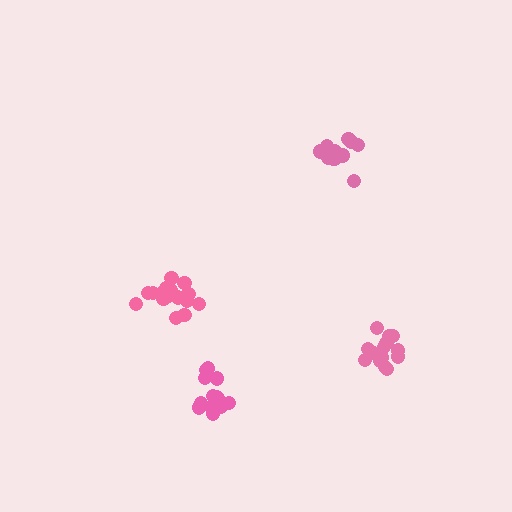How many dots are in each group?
Group 1: 16 dots, Group 2: 15 dots, Group 3: 15 dots, Group 4: 13 dots (59 total).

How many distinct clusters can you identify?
There are 4 distinct clusters.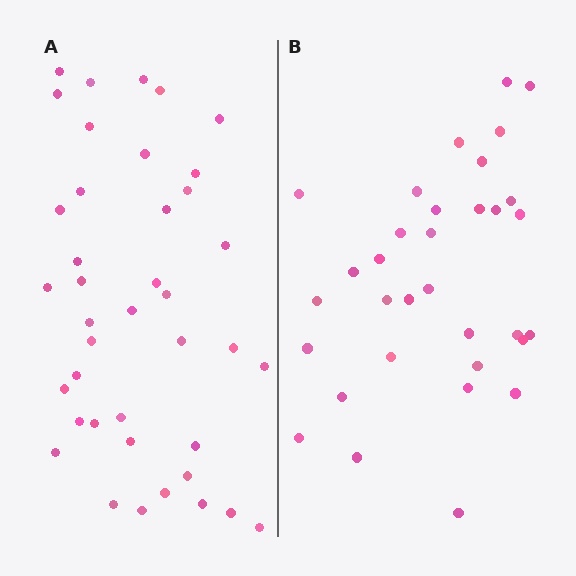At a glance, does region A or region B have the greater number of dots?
Region A (the left region) has more dots.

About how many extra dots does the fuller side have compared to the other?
Region A has roughly 8 or so more dots than region B.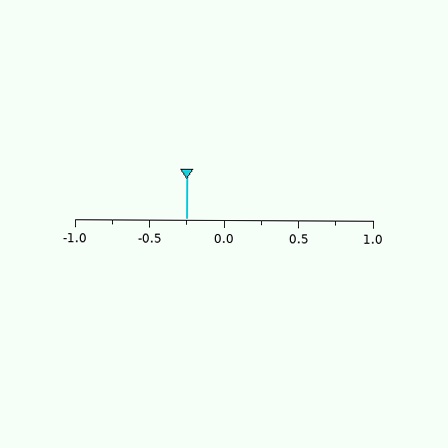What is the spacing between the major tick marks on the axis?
The major ticks are spaced 0.5 apart.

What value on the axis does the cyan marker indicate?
The marker indicates approximately -0.25.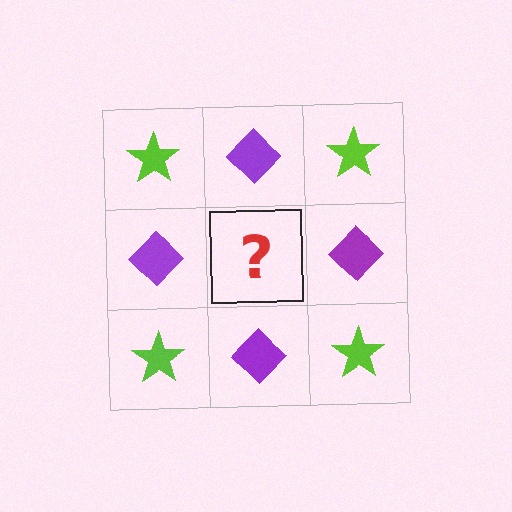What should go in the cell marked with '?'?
The missing cell should contain a lime star.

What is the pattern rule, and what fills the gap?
The rule is that it alternates lime star and purple diamond in a checkerboard pattern. The gap should be filled with a lime star.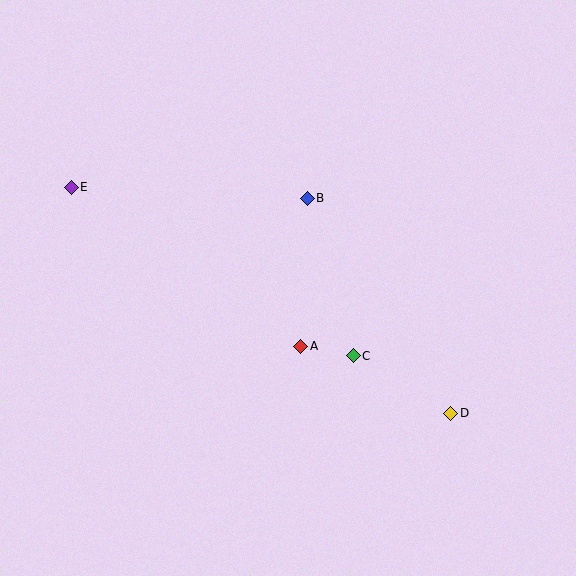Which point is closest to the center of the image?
Point A at (301, 346) is closest to the center.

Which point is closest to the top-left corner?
Point E is closest to the top-left corner.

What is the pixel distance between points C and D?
The distance between C and D is 113 pixels.